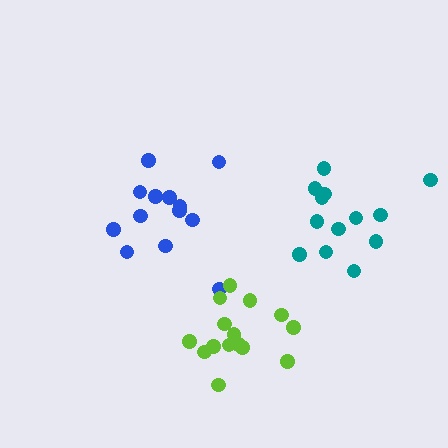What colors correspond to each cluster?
The clusters are colored: blue, teal, lime.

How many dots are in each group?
Group 1: 13 dots, Group 2: 13 dots, Group 3: 15 dots (41 total).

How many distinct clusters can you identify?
There are 3 distinct clusters.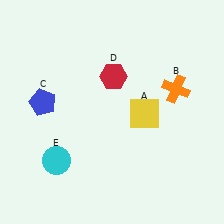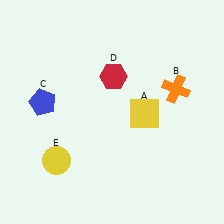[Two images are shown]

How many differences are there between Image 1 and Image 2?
There is 1 difference between the two images.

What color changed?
The circle (E) changed from cyan in Image 1 to yellow in Image 2.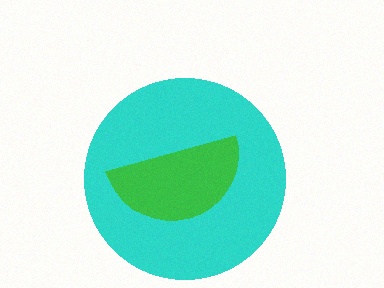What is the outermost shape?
The cyan circle.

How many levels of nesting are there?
2.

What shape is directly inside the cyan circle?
The green semicircle.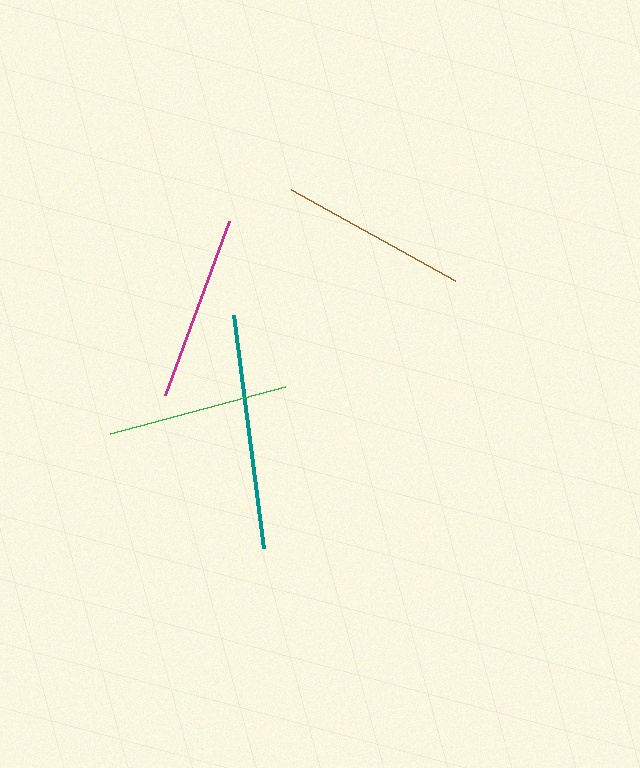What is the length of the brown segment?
The brown segment is approximately 188 pixels long.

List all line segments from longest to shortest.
From longest to shortest: teal, brown, magenta, green.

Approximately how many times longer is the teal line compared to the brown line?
The teal line is approximately 1.2 times the length of the brown line.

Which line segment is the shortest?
The green line is the shortest at approximately 182 pixels.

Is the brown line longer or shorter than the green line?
The brown line is longer than the green line.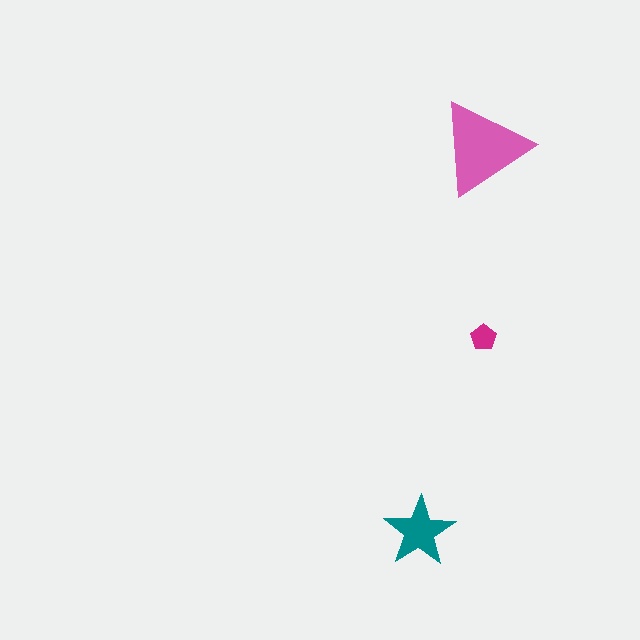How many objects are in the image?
There are 3 objects in the image.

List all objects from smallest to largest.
The magenta pentagon, the teal star, the pink triangle.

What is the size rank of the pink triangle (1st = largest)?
1st.